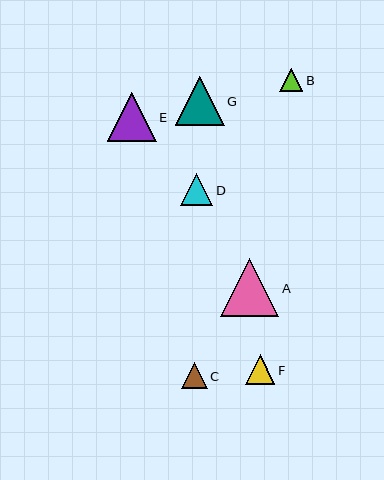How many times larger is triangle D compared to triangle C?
Triangle D is approximately 1.2 times the size of triangle C.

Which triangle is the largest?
Triangle A is the largest with a size of approximately 58 pixels.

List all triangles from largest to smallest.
From largest to smallest: A, G, E, D, F, C, B.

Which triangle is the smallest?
Triangle B is the smallest with a size of approximately 23 pixels.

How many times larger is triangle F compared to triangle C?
Triangle F is approximately 1.1 times the size of triangle C.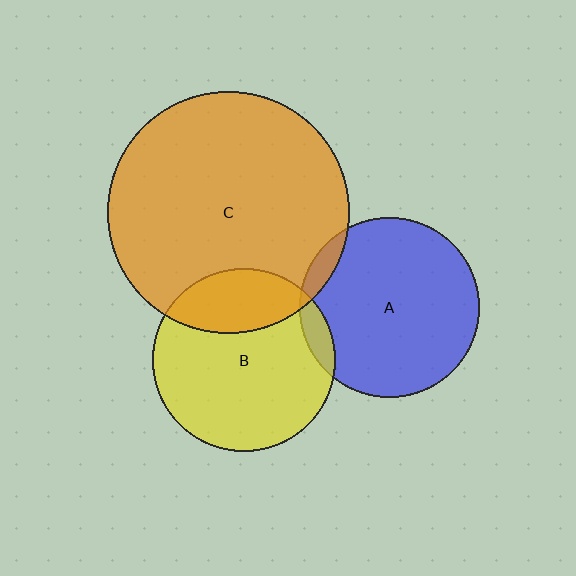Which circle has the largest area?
Circle C (orange).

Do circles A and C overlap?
Yes.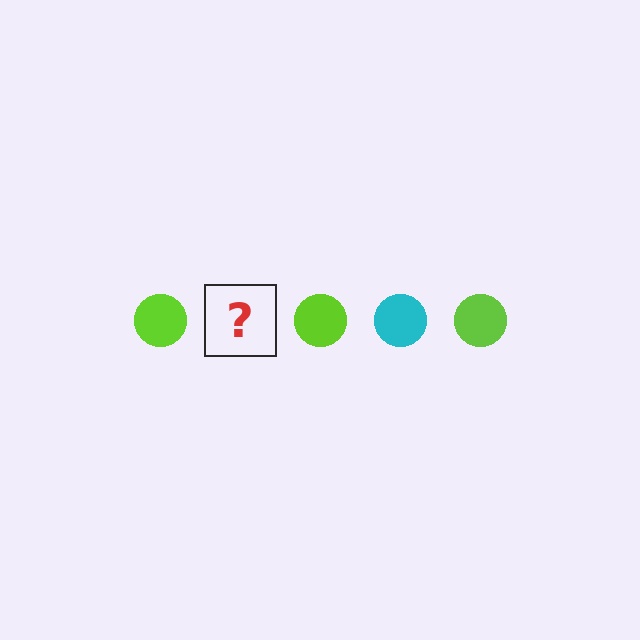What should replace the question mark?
The question mark should be replaced with a cyan circle.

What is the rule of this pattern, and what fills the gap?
The rule is that the pattern cycles through lime, cyan circles. The gap should be filled with a cyan circle.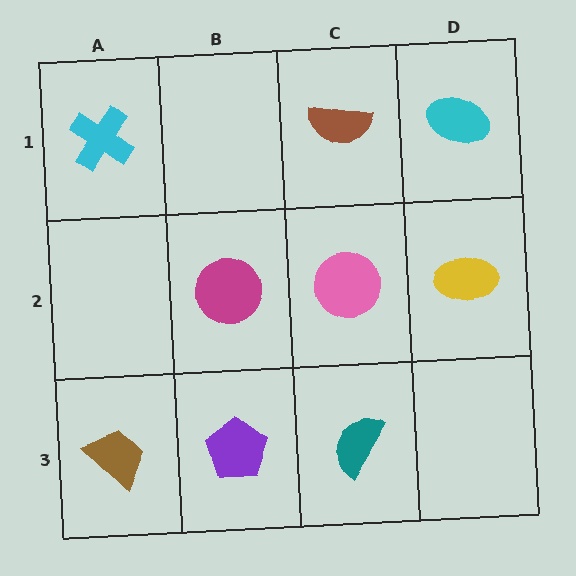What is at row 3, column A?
A brown trapezoid.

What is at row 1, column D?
A cyan ellipse.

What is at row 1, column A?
A cyan cross.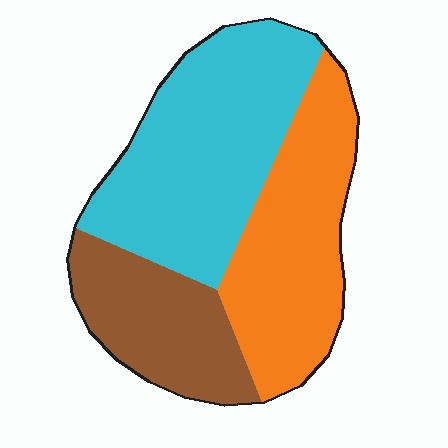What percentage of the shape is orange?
Orange takes up between a third and a half of the shape.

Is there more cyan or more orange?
Cyan.